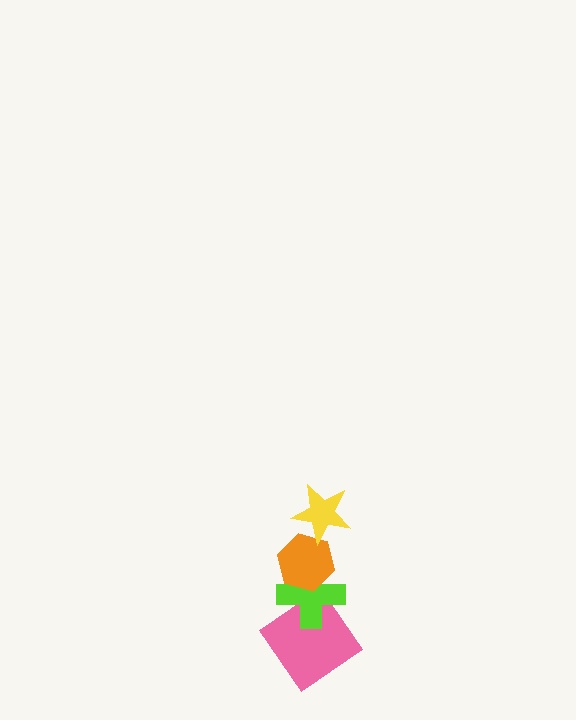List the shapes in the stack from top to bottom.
From top to bottom: the yellow star, the orange hexagon, the lime cross, the pink diamond.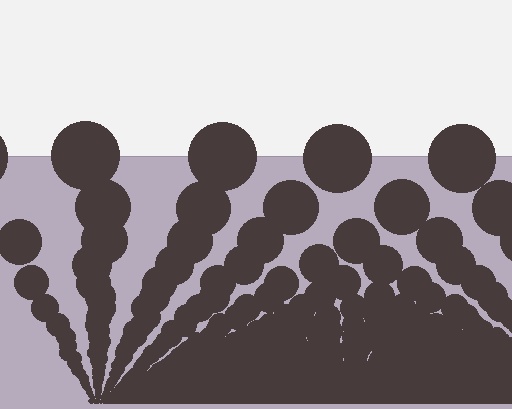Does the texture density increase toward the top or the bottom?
Density increases toward the bottom.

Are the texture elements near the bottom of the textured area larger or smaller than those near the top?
Smaller. The gradient is inverted — elements near the bottom are smaller and denser.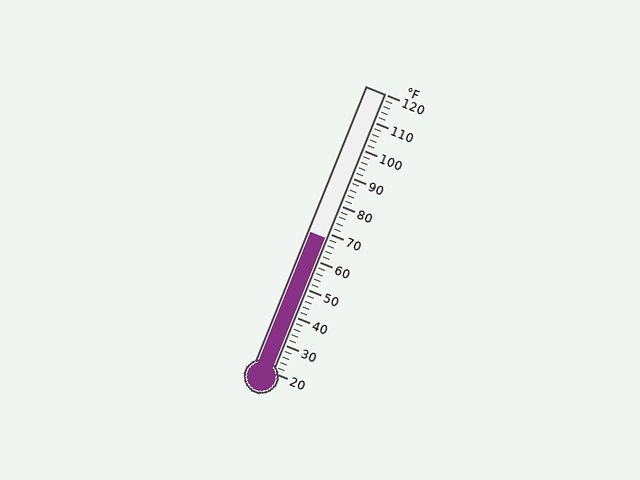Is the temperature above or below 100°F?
The temperature is below 100°F.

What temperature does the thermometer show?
The thermometer shows approximately 68°F.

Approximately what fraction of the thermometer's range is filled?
The thermometer is filled to approximately 50% of its range.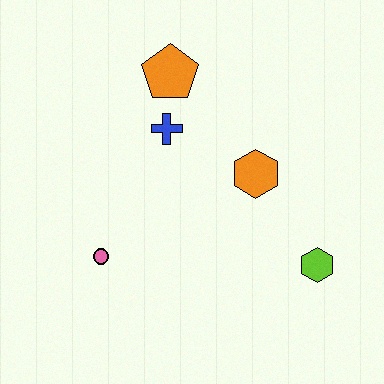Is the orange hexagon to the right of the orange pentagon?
Yes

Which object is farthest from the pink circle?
The lime hexagon is farthest from the pink circle.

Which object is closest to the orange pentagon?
The blue cross is closest to the orange pentagon.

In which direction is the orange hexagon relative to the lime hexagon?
The orange hexagon is above the lime hexagon.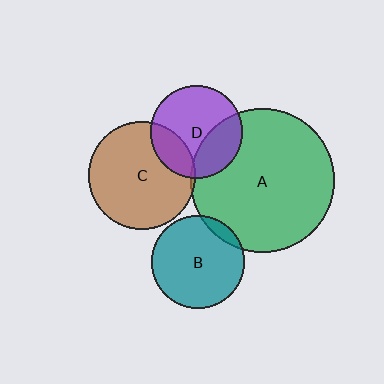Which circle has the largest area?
Circle A (green).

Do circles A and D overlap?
Yes.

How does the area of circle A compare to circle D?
Approximately 2.4 times.